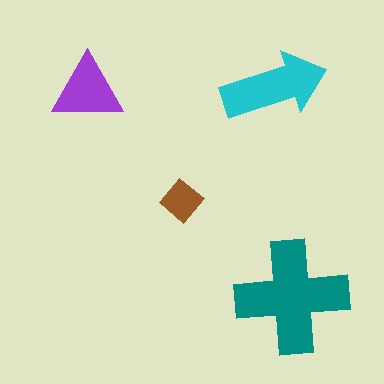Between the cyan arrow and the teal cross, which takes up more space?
The teal cross.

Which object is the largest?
The teal cross.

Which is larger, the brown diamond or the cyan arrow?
The cyan arrow.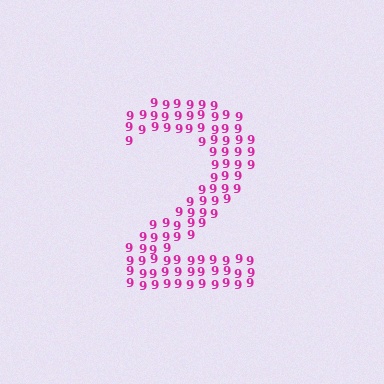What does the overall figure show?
The overall figure shows the digit 2.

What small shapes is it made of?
It is made of small digit 9's.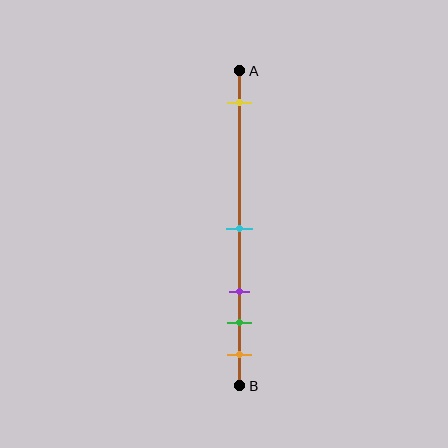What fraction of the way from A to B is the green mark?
The green mark is approximately 80% (0.8) of the way from A to B.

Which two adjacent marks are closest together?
The green and orange marks are the closest adjacent pair.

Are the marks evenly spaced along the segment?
No, the marks are not evenly spaced.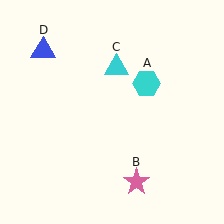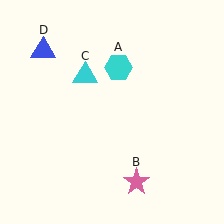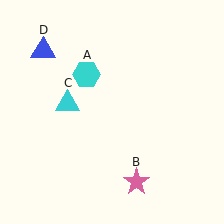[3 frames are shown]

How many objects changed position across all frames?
2 objects changed position: cyan hexagon (object A), cyan triangle (object C).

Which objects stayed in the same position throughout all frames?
Pink star (object B) and blue triangle (object D) remained stationary.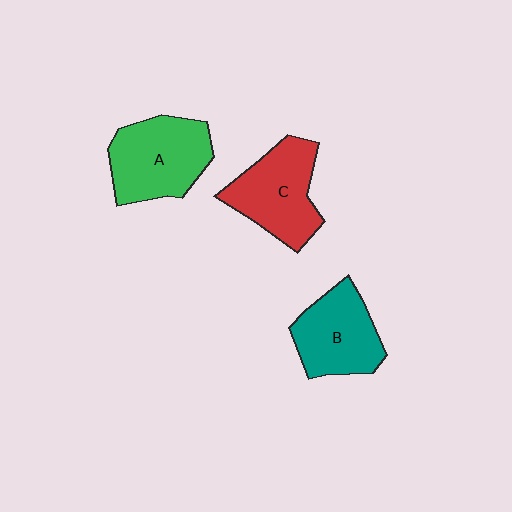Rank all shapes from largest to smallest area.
From largest to smallest: A (green), C (red), B (teal).